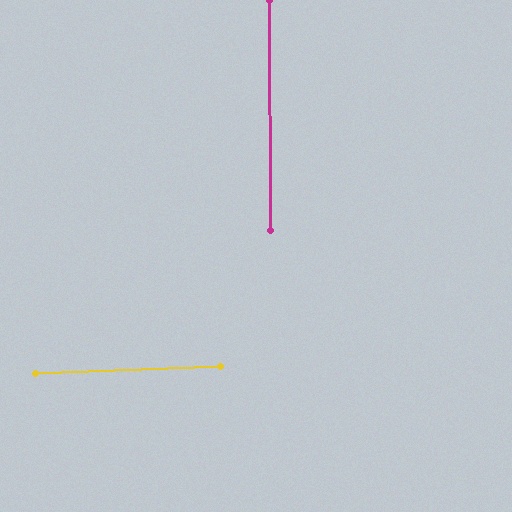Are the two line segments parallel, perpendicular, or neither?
Perpendicular — they meet at approximately 88°.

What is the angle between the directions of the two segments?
Approximately 88 degrees.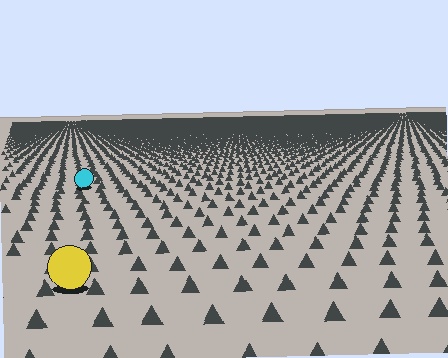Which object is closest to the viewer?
The yellow circle is closest. The texture marks near it are larger and more spread out.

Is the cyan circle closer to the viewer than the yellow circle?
No. The yellow circle is closer — you can tell from the texture gradient: the ground texture is coarser near it.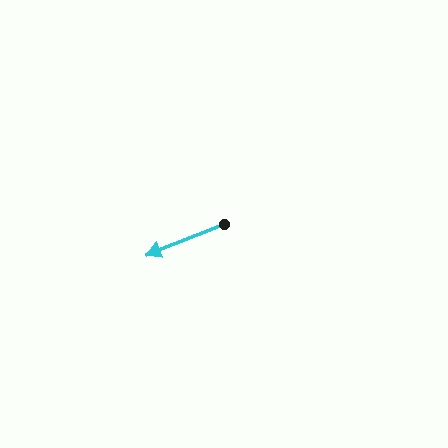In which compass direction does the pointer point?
West.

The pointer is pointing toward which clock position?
Roughly 8 o'clock.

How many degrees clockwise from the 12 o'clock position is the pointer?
Approximately 248 degrees.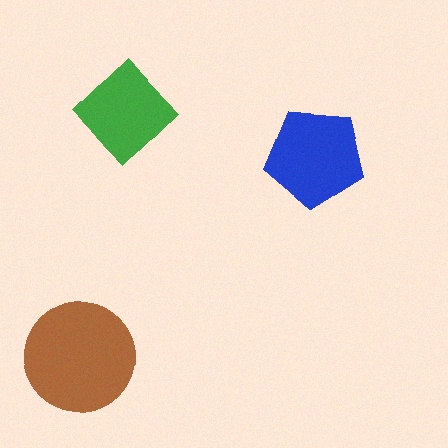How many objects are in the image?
There are 3 objects in the image.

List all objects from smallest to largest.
The green diamond, the blue pentagon, the brown circle.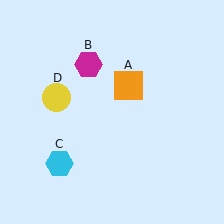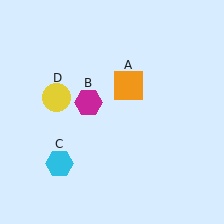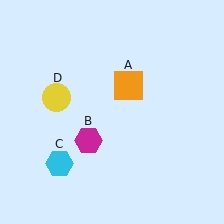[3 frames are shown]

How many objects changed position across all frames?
1 object changed position: magenta hexagon (object B).